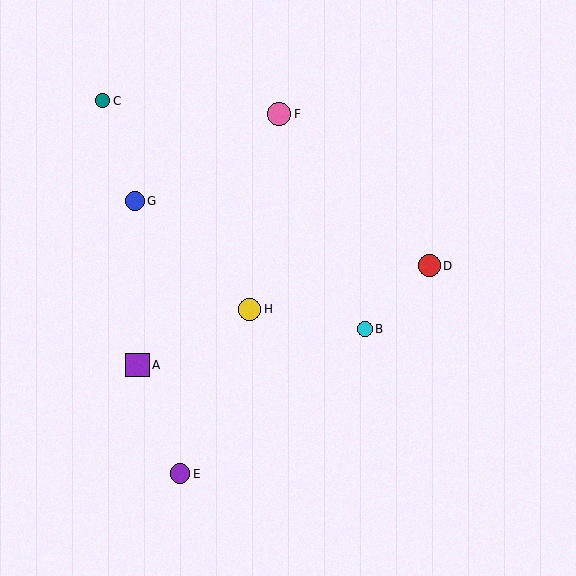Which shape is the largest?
The purple square (labeled A) is the largest.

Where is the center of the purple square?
The center of the purple square is at (138, 365).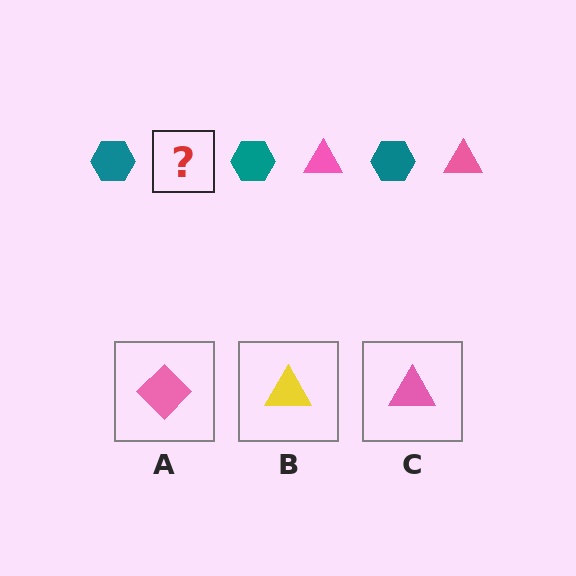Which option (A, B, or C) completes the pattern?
C.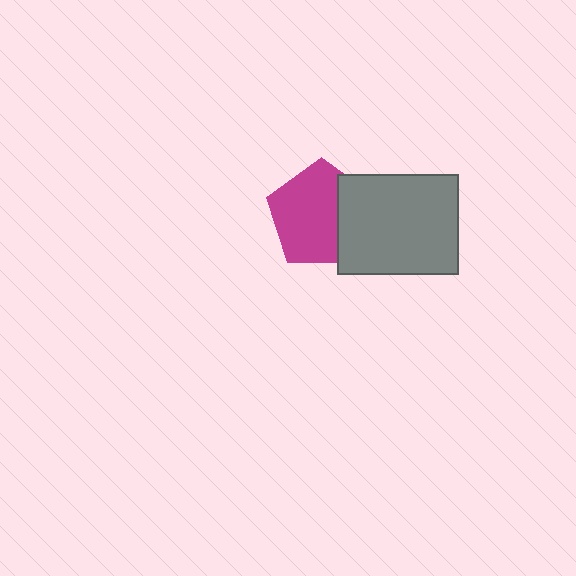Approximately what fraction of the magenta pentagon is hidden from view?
Roughly 30% of the magenta pentagon is hidden behind the gray rectangle.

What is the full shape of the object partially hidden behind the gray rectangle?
The partially hidden object is a magenta pentagon.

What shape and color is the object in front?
The object in front is a gray rectangle.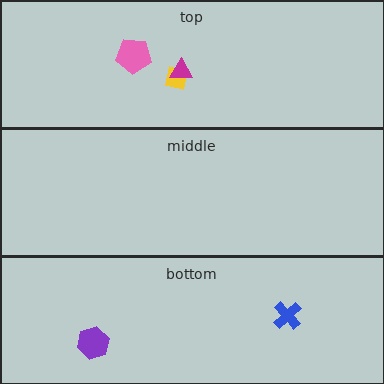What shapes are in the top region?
The pink pentagon, the yellow square, the magenta triangle.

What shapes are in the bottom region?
The blue cross, the purple hexagon.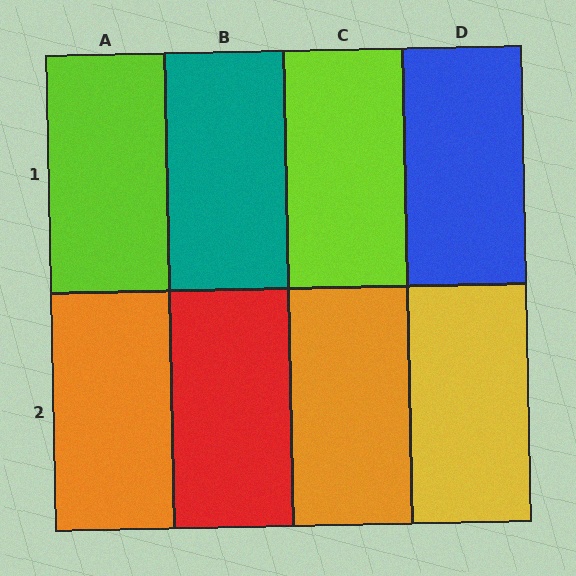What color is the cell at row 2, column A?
Orange.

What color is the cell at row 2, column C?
Orange.